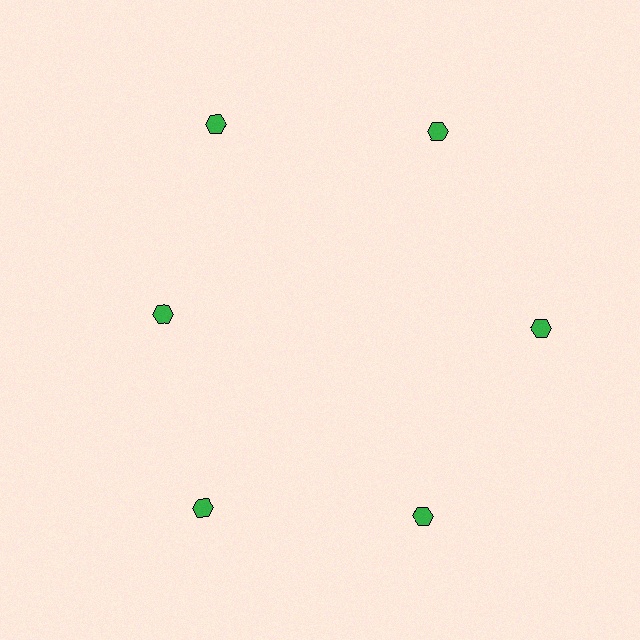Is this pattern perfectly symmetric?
No. The 6 green hexagons are arranged in a ring, but one element near the 9 o'clock position is pulled inward toward the center, breaking the 6-fold rotational symmetry.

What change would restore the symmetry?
The symmetry would be restored by moving it outward, back onto the ring so that all 6 hexagons sit at equal angles and equal distance from the center.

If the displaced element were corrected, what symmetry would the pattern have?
It would have 6-fold rotational symmetry — the pattern would map onto itself every 60 degrees.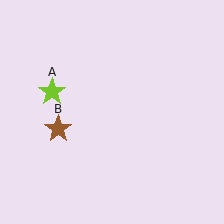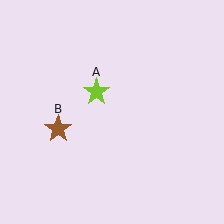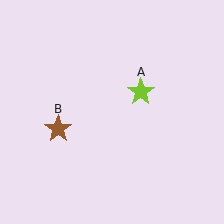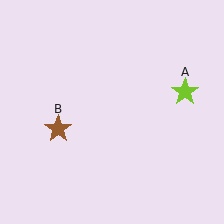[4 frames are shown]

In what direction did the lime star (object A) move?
The lime star (object A) moved right.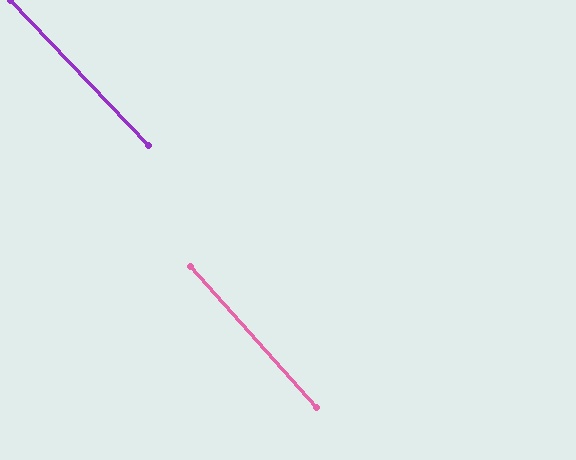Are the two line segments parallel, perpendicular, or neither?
Parallel — their directions differ by only 1.8°.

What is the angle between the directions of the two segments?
Approximately 2 degrees.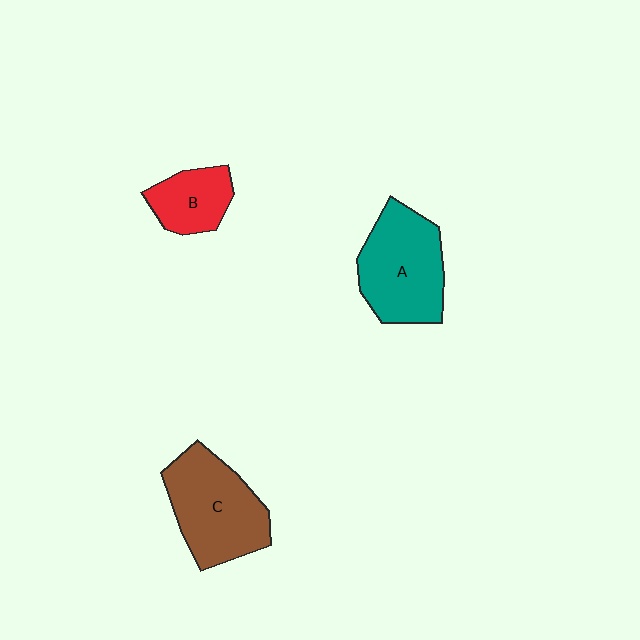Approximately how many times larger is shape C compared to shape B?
Approximately 1.9 times.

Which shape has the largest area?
Shape C (brown).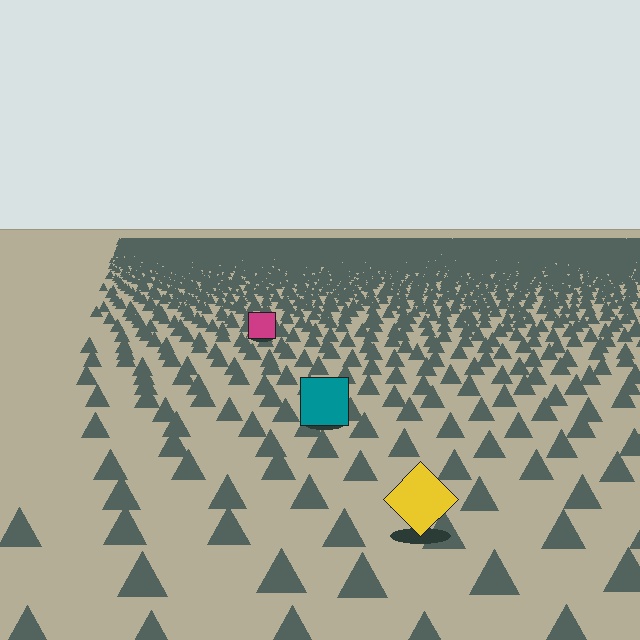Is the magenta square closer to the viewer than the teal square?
No. The teal square is closer — you can tell from the texture gradient: the ground texture is coarser near it.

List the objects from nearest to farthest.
From nearest to farthest: the yellow diamond, the teal square, the magenta square.